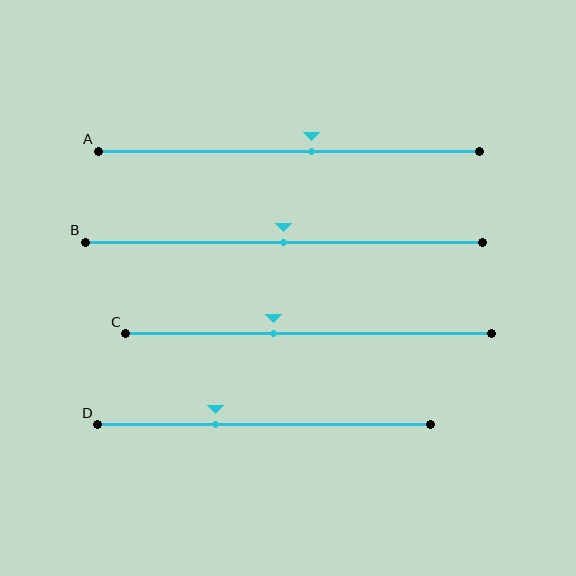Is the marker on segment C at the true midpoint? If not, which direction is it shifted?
No, the marker on segment C is shifted to the left by about 9% of the segment length.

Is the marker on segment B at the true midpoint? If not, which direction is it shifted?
Yes, the marker on segment B is at the true midpoint.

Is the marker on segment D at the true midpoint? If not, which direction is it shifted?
No, the marker on segment D is shifted to the left by about 14% of the segment length.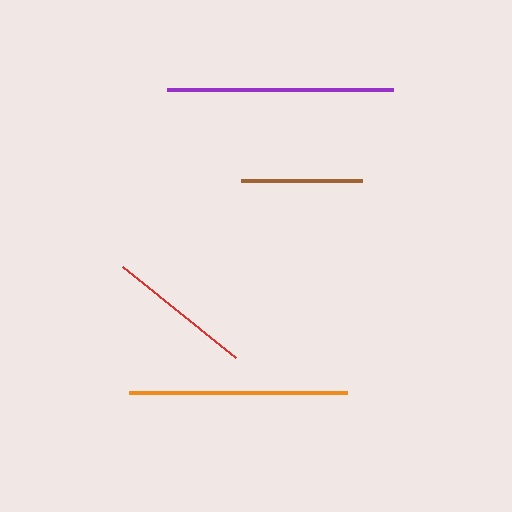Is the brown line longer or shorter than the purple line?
The purple line is longer than the brown line.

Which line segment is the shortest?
The brown line is the shortest at approximately 121 pixels.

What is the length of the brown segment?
The brown segment is approximately 121 pixels long.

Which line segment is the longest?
The purple line is the longest at approximately 226 pixels.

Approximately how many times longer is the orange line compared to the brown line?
The orange line is approximately 1.8 times the length of the brown line.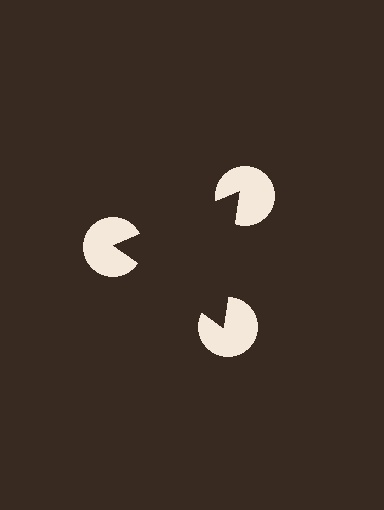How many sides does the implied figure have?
3 sides.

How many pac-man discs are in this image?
There are 3 — one at each vertex of the illusory triangle.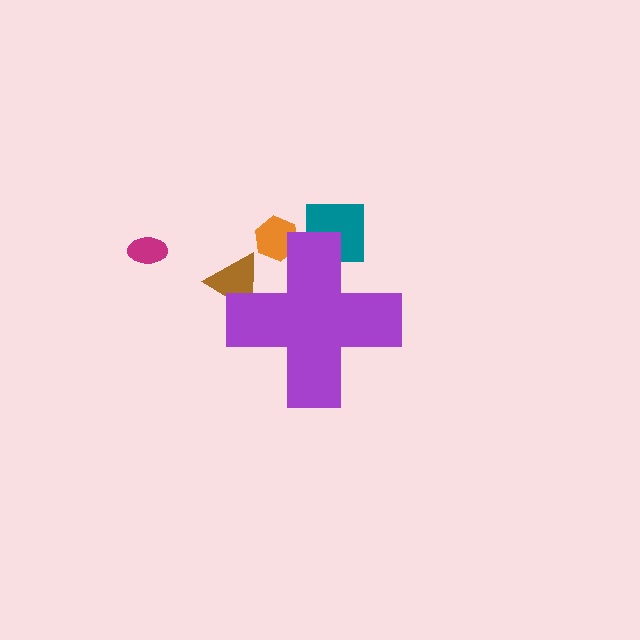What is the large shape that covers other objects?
A purple cross.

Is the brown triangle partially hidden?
Yes, the brown triangle is partially hidden behind the purple cross.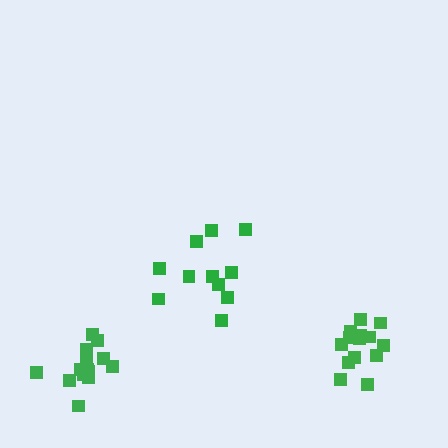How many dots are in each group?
Group 1: 14 dots, Group 2: 14 dots, Group 3: 11 dots (39 total).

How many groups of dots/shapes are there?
There are 3 groups.